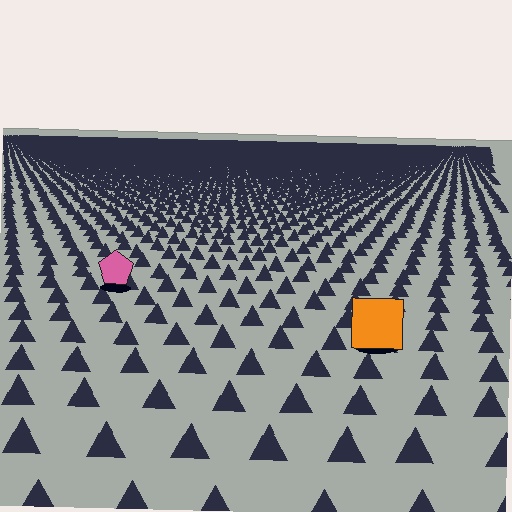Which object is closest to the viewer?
The orange square is closest. The texture marks near it are larger and more spread out.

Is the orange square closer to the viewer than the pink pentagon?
Yes. The orange square is closer — you can tell from the texture gradient: the ground texture is coarser near it.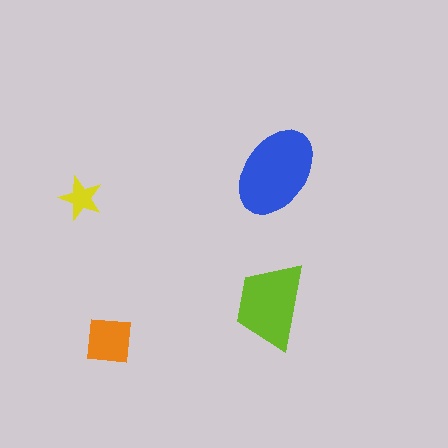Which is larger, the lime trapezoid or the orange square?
The lime trapezoid.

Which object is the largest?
The blue ellipse.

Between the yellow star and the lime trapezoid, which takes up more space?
The lime trapezoid.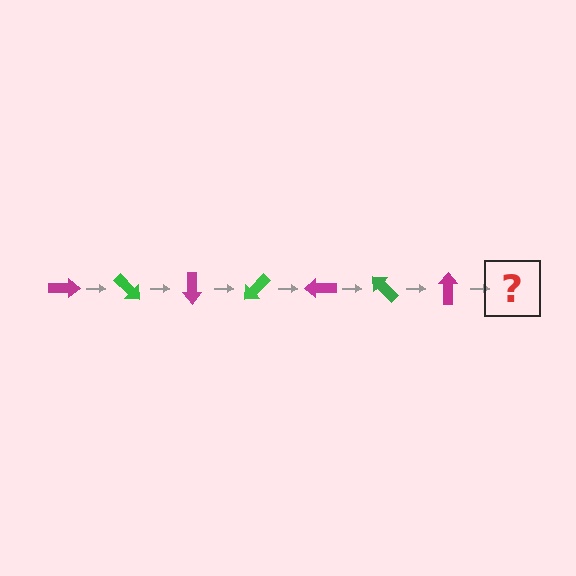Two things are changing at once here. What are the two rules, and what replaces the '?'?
The two rules are that it rotates 45 degrees each step and the color cycles through magenta and green. The '?' should be a green arrow, rotated 315 degrees from the start.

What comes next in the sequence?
The next element should be a green arrow, rotated 315 degrees from the start.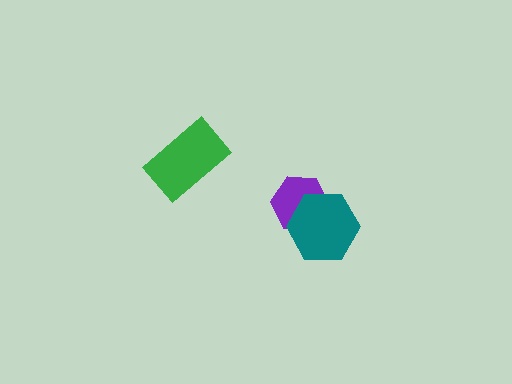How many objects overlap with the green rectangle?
0 objects overlap with the green rectangle.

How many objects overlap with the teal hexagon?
1 object overlaps with the teal hexagon.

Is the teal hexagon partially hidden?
No, no other shape covers it.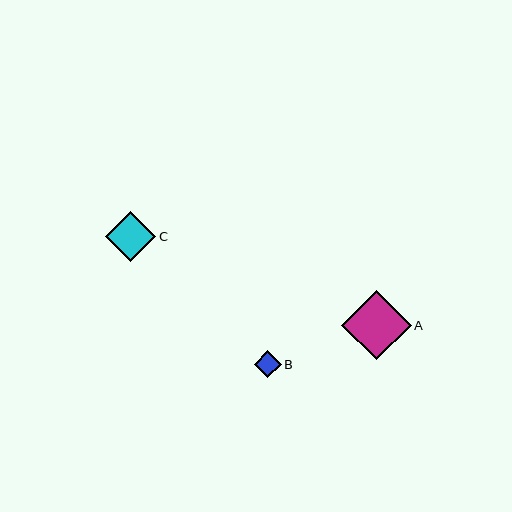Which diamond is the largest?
Diamond A is the largest with a size of approximately 70 pixels.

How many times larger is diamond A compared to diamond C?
Diamond A is approximately 1.4 times the size of diamond C.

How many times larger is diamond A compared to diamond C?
Diamond A is approximately 1.4 times the size of diamond C.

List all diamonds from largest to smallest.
From largest to smallest: A, C, B.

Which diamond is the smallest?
Diamond B is the smallest with a size of approximately 27 pixels.